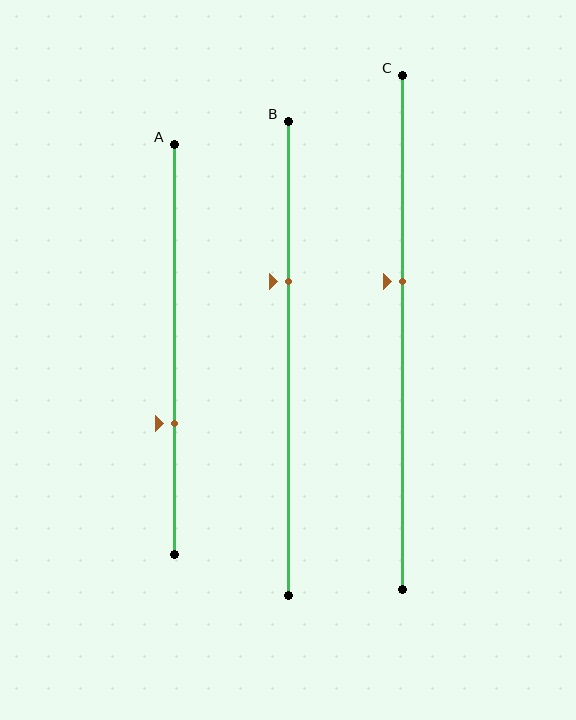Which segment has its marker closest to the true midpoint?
Segment C has its marker closest to the true midpoint.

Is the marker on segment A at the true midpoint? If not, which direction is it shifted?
No, the marker on segment A is shifted downward by about 18% of the segment length.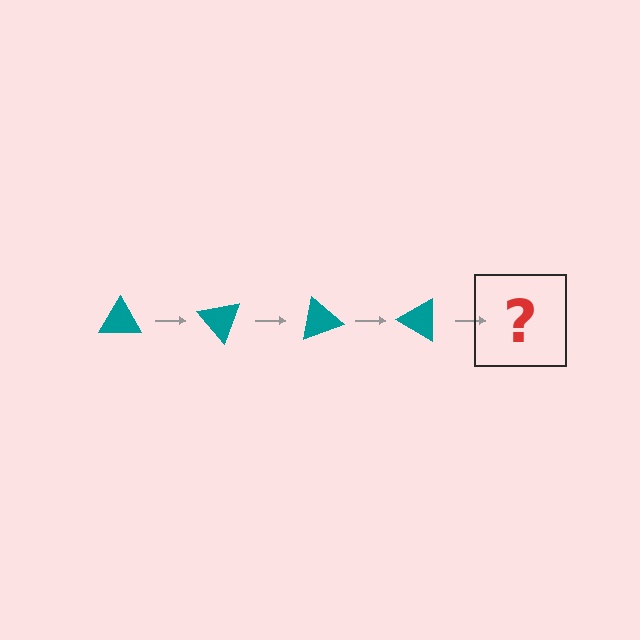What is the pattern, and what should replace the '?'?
The pattern is that the triangle rotates 50 degrees each step. The '?' should be a teal triangle rotated 200 degrees.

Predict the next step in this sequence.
The next step is a teal triangle rotated 200 degrees.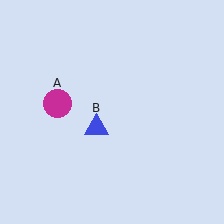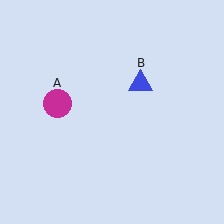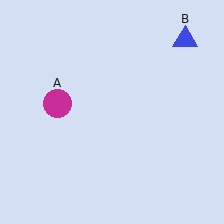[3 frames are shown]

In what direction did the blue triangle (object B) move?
The blue triangle (object B) moved up and to the right.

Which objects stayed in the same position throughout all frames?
Magenta circle (object A) remained stationary.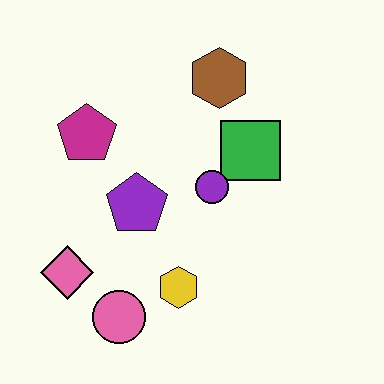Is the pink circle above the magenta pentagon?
No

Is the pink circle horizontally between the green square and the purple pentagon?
No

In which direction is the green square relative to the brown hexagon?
The green square is below the brown hexagon.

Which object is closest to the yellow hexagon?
The pink circle is closest to the yellow hexagon.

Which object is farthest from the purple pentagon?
The brown hexagon is farthest from the purple pentagon.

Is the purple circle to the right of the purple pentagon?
Yes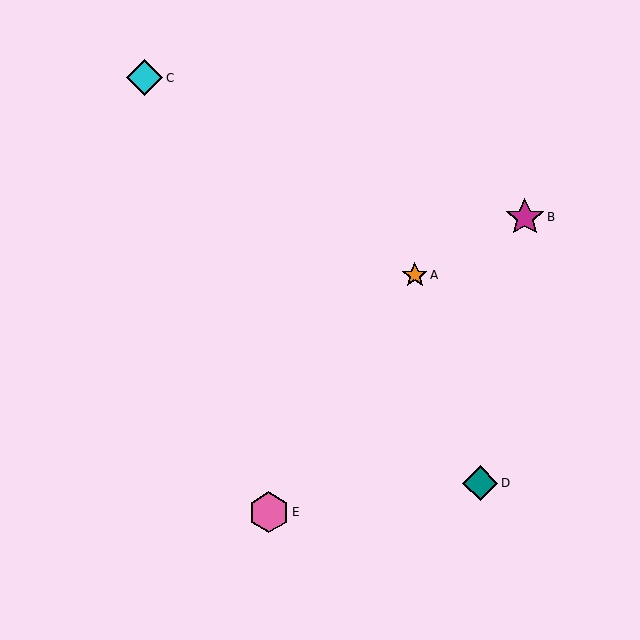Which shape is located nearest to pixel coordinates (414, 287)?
The orange star (labeled A) at (415, 275) is nearest to that location.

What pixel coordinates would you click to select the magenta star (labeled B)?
Click at (525, 217) to select the magenta star B.